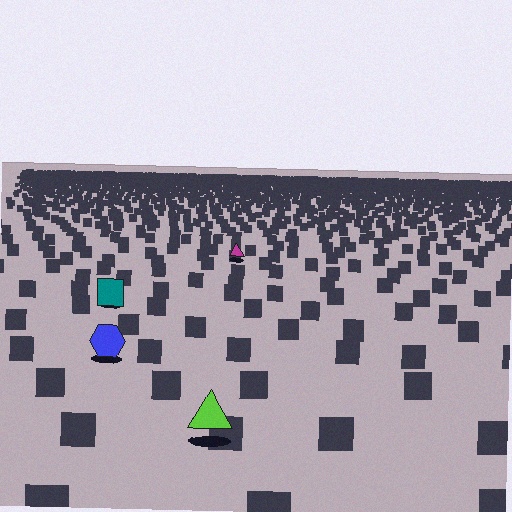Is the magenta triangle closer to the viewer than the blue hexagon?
No. The blue hexagon is closer — you can tell from the texture gradient: the ground texture is coarser near it.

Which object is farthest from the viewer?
The magenta triangle is farthest from the viewer. It appears smaller and the ground texture around it is denser.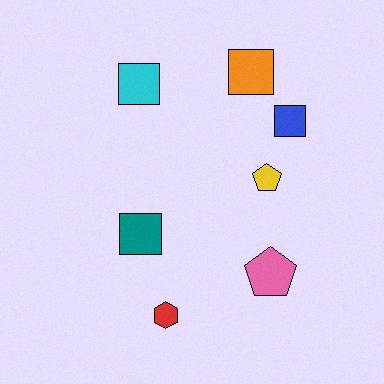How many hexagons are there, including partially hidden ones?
There is 1 hexagon.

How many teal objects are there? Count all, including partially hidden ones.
There is 1 teal object.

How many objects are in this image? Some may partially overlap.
There are 7 objects.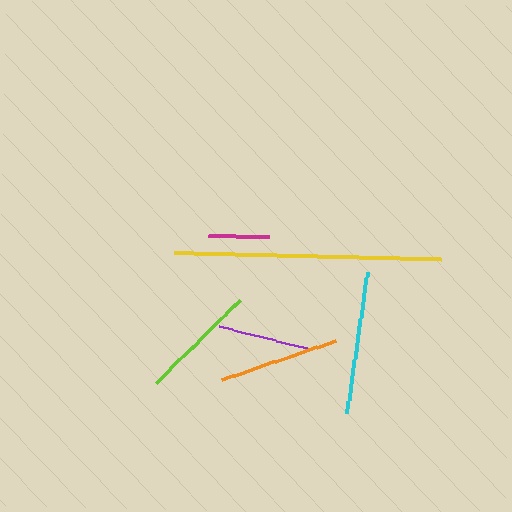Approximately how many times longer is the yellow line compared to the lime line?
The yellow line is approximately 2.3 times the length of the lime line.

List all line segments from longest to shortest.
From longest to shortest: yellow, cyan, orange, lime, purple, magenta.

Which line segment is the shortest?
The magenta line is the shortest at approximately 61 pixels.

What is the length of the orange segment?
The orange segment is approximately 120 pixels long.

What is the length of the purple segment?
The purple segment is approximately 91 pixels long.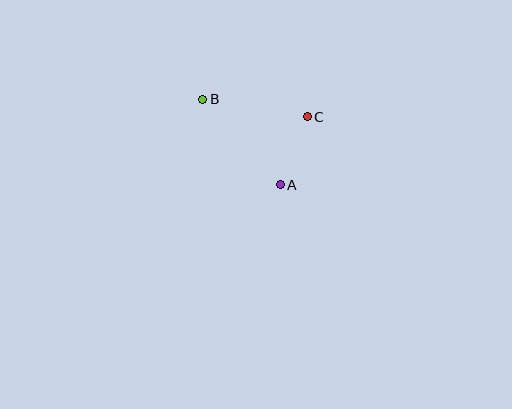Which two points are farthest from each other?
Points A and B are farthest from each other.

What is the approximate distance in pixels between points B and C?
The distance between B and C is approximately 106 pixels.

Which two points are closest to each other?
Points A and C are closest to each other.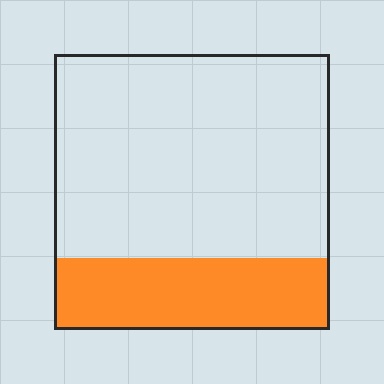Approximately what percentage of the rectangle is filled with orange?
Approximately 25%.